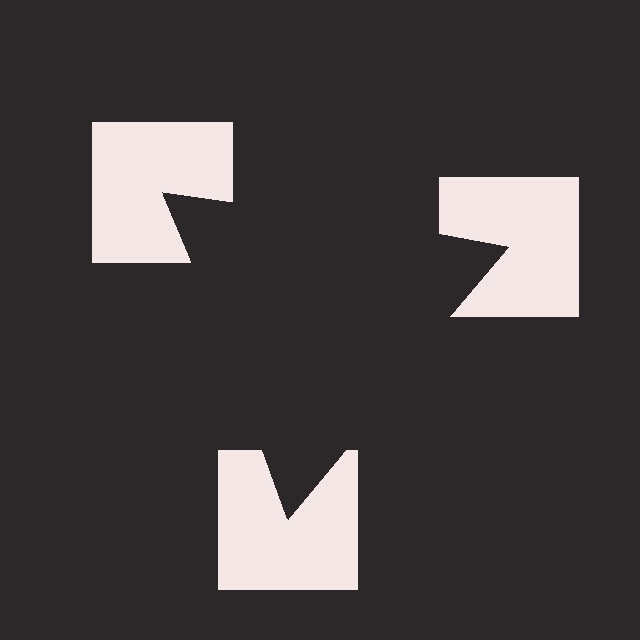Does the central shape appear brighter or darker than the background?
It typically appears slightly darker than the background, even though no actual brightness change is drawn.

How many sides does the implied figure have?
3 sides.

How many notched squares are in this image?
There are 3 — one at each vertex of the illusory triangle.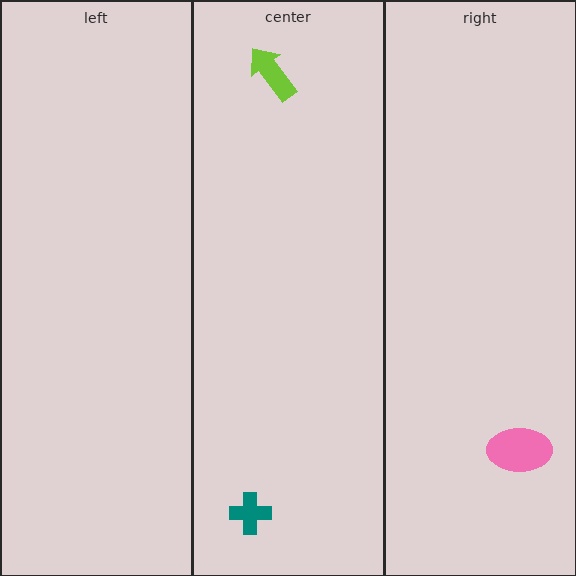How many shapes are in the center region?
2.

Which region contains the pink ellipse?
The right region.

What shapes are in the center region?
The teal cross, the lime arrow.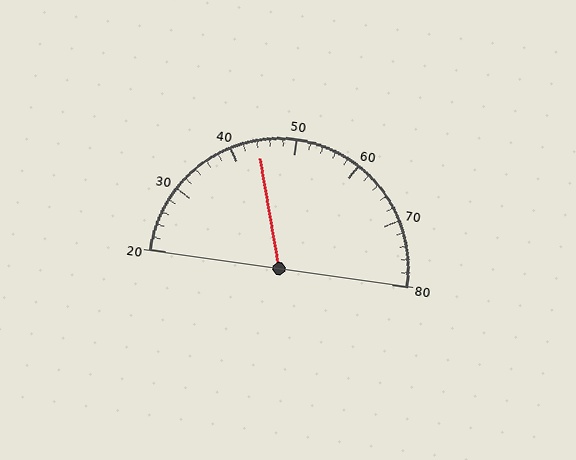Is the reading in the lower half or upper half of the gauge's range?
The reading is in the lower half of the range (20 to 80).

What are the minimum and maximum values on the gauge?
The gauge ranges from 20 to 80.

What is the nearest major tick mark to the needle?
The nearest major tick mark is 40.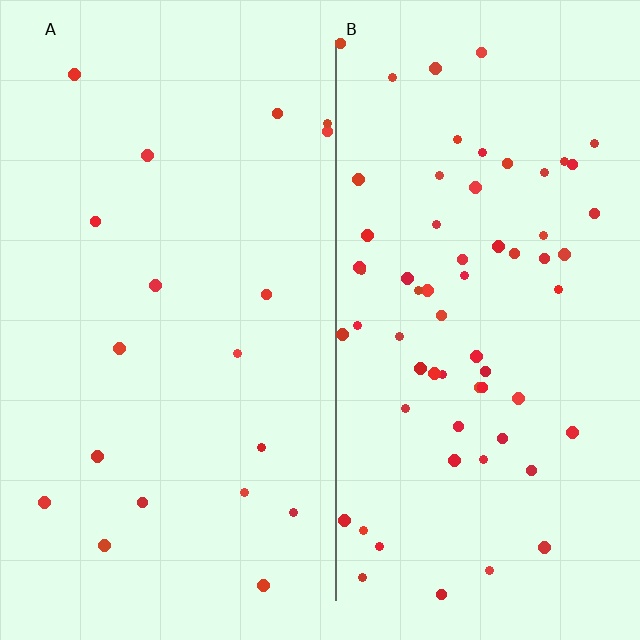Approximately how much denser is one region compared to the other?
Approximately 3.5× — region B over region A.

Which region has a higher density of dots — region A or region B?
B (the right).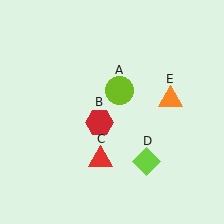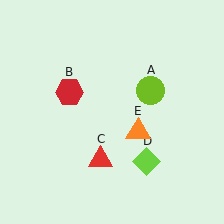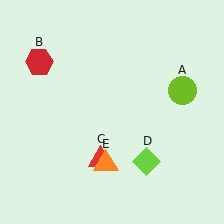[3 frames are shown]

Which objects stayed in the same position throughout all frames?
Red triangle (object C) and lime diamond (object D) remained stationary.